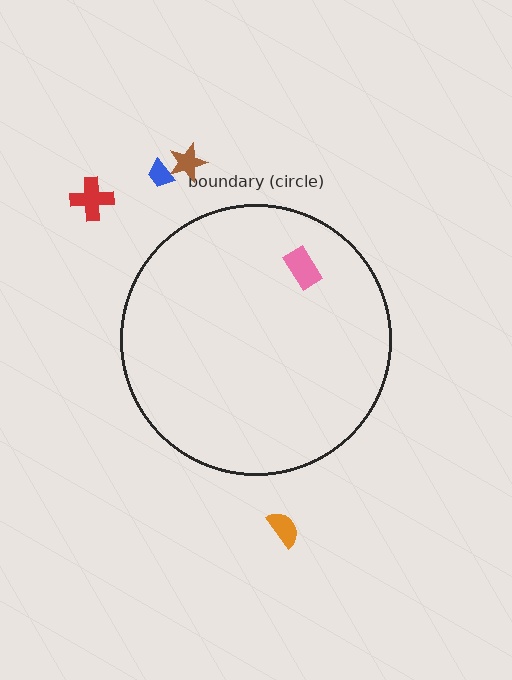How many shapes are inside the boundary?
1 inside, 4 outside.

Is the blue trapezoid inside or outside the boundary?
Outside.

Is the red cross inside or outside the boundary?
Outside.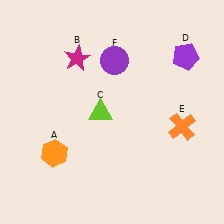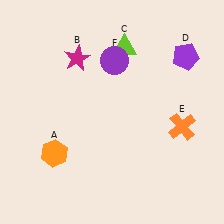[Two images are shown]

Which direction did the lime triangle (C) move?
The lime triangle (C) moved up.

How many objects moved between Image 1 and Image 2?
1 object moved between the two images.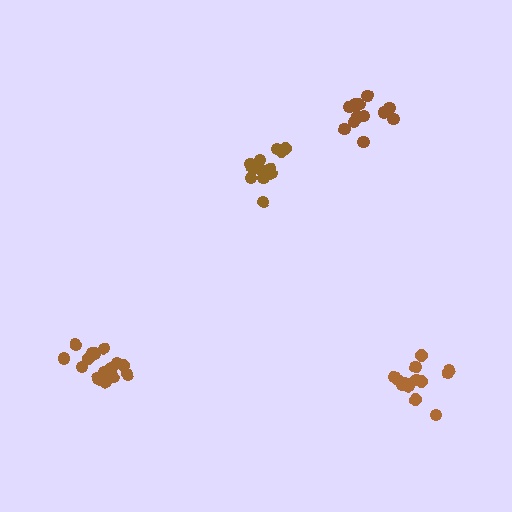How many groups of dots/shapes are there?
There are 4 groups.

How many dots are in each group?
Group 1: 13 dots, Group 2: 14 dots, Group 3: 14 dots, Group 4: 16 dots (57 total).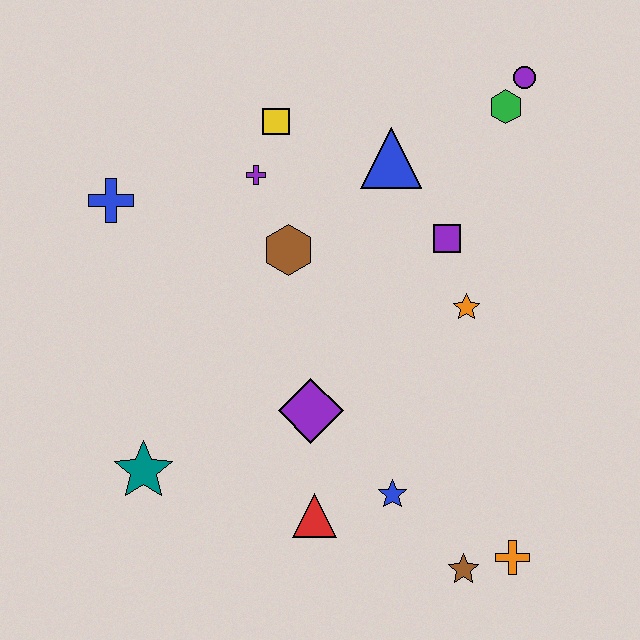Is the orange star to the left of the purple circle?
Yes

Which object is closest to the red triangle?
The blue star is closest to the red triangle.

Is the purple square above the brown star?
Yes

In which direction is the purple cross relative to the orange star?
The purple cross is to the left of the orange star.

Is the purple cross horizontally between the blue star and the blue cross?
Yes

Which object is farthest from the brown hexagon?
The orange cross is farthest from the brown hexagon.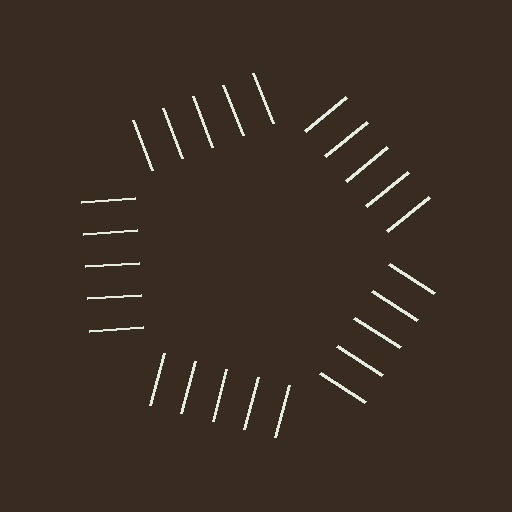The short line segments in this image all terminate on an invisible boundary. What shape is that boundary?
An illusory pentagon — the line segments terminate on its edges but no continuous stroke is drawn.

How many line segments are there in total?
25 — 5 along each of the 5 edges.